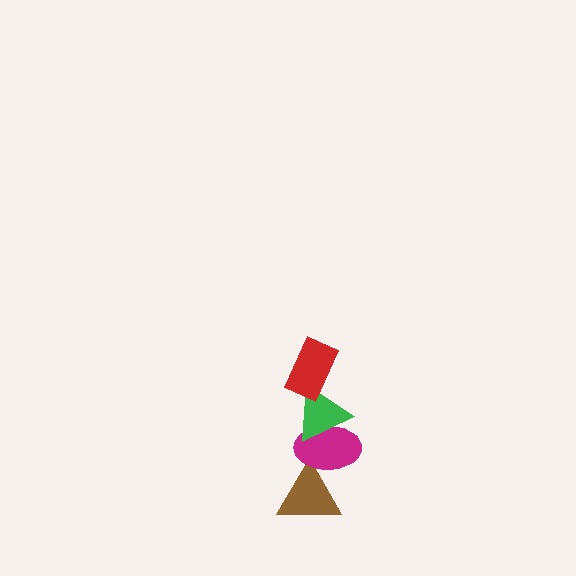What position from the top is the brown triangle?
The brown triangle is 4th from the top.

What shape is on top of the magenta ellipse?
The green triangle is on top of the magenta ellipse.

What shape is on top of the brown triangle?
The magenta ellipse is on top of the brown triangle.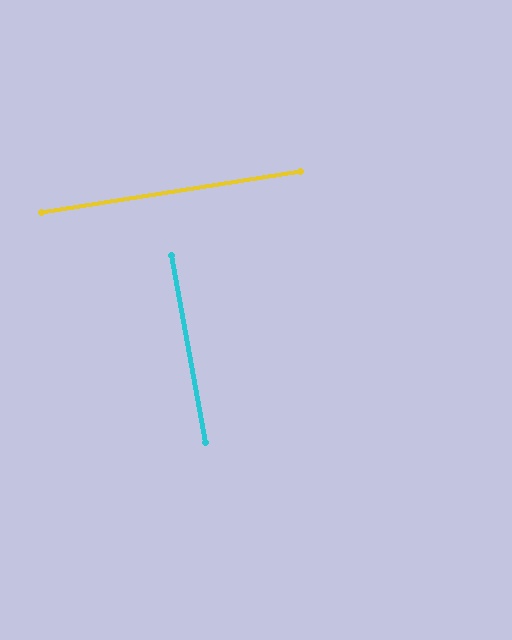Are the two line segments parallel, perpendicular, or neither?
Perpendicular — they meet at approximately 89°.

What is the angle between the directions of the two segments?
Approximately 89 degrees.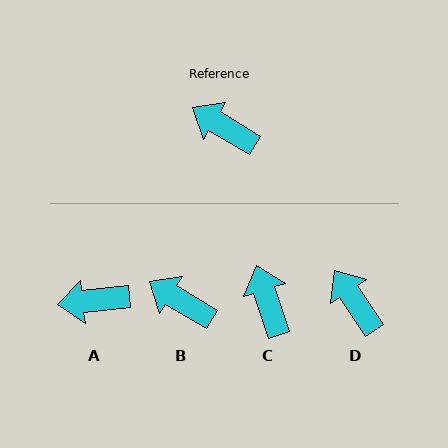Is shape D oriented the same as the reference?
No, it is off by about 25 degrees.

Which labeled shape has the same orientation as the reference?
B.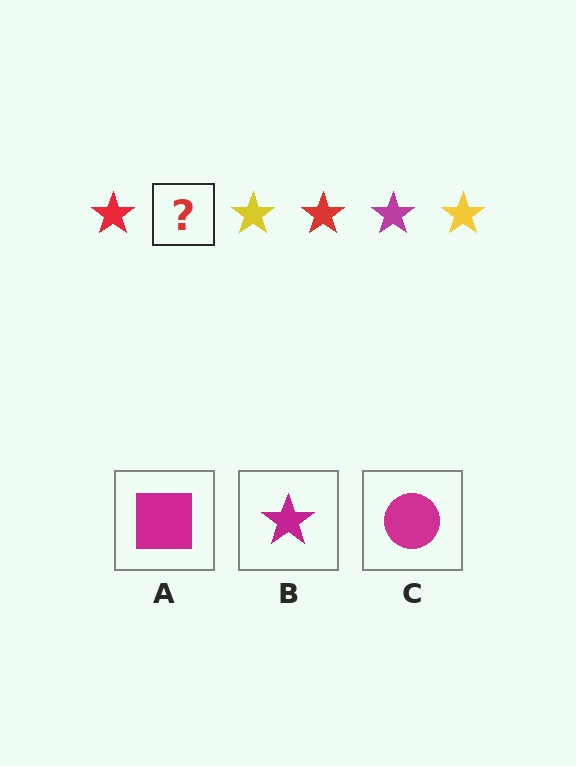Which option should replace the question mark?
Option B.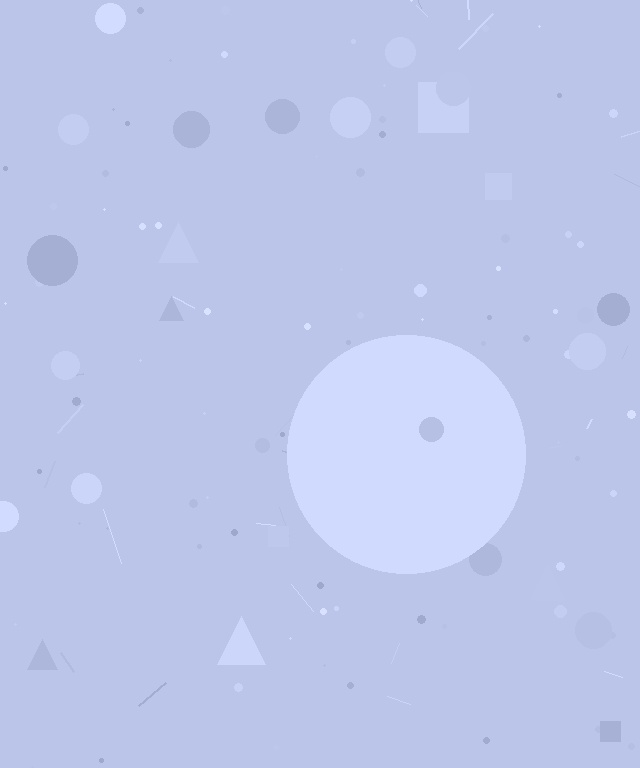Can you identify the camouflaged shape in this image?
The camouflaged shape is a circle.